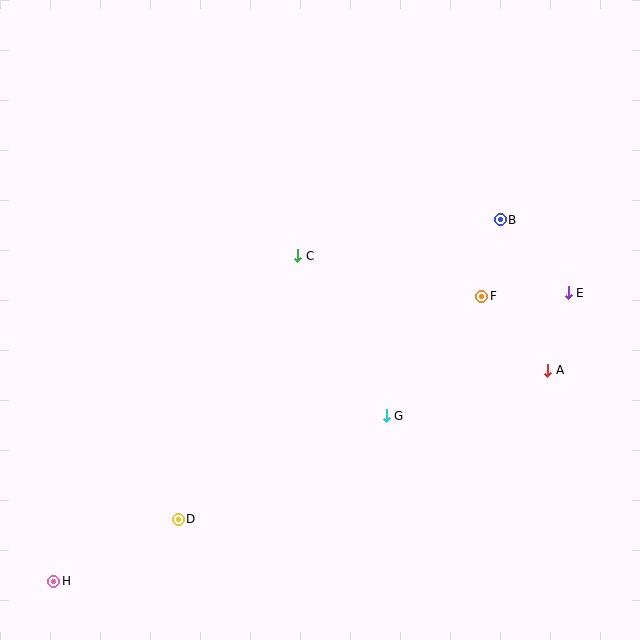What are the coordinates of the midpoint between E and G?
The midpoint between E and G is at (477, 354).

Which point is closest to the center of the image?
Point C at (298, 256) is closest to the center.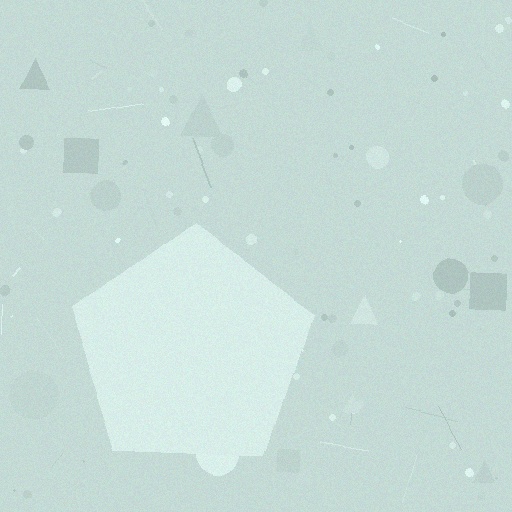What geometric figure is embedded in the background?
A pentagon is embedded in the background.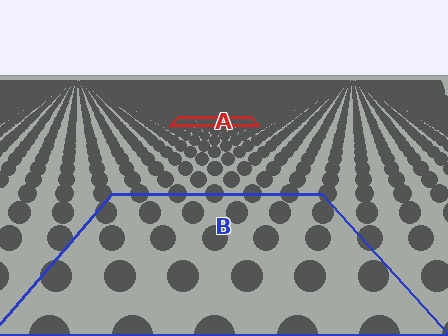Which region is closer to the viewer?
Region B is closer. The texture elements there are larger and more spread out.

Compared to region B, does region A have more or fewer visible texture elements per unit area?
Region A has more texture elements per unit area — they are packed more densely because it is farther away.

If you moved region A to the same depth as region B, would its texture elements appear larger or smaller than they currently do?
They would appear larger. At a closer depth, the same texture elements are projected at a bigger on-screen size.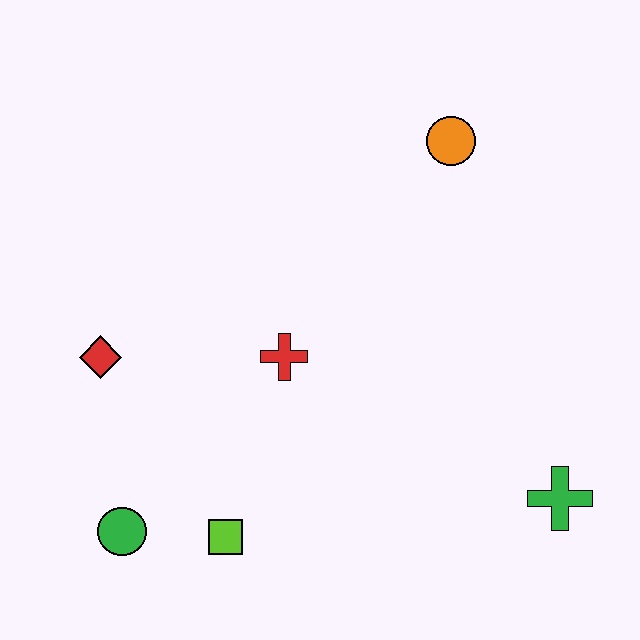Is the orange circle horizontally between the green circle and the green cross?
Yes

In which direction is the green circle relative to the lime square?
The green circle is to the left of the lime square.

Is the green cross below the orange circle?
Yes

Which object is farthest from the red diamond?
The green cross is farthest from the red diamond.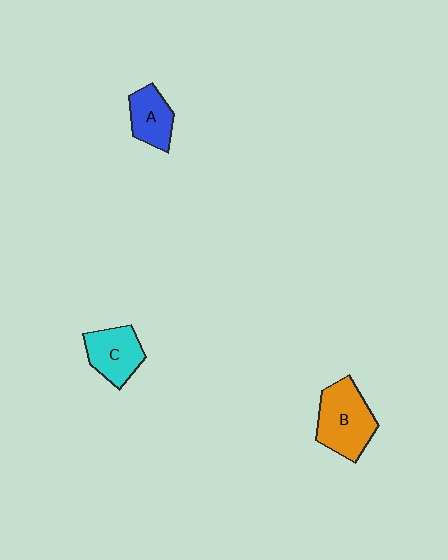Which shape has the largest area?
Shape B (orange).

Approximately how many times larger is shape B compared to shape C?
Approximately 1.3 times.